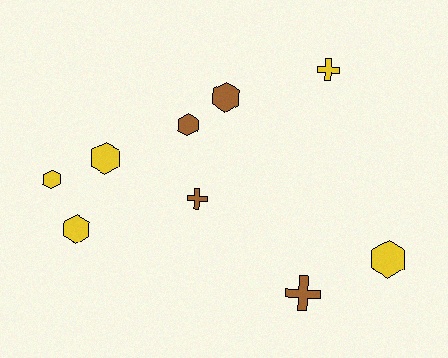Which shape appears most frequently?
Hexagon, with 6 objects.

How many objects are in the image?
There are 9 objects.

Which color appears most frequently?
Yellow, with 5 objects.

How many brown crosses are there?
There are 2 brown crosses.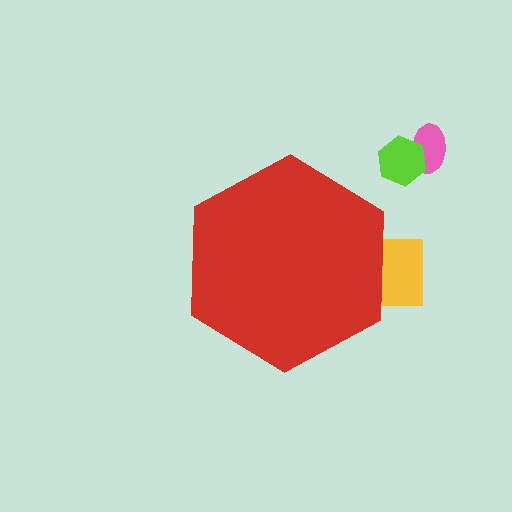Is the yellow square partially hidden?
Yes, the yellow square is partially hidden behind the red hexagon.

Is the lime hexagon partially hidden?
No, the lime hexagon is fully visible.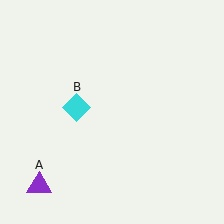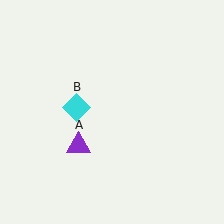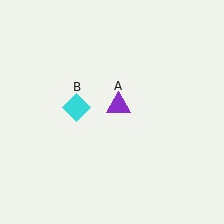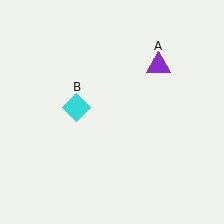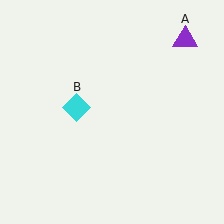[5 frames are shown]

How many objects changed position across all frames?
1 object changed position: purple triangle (object A).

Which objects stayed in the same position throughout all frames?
Cyan diamond (object B) remained stationary.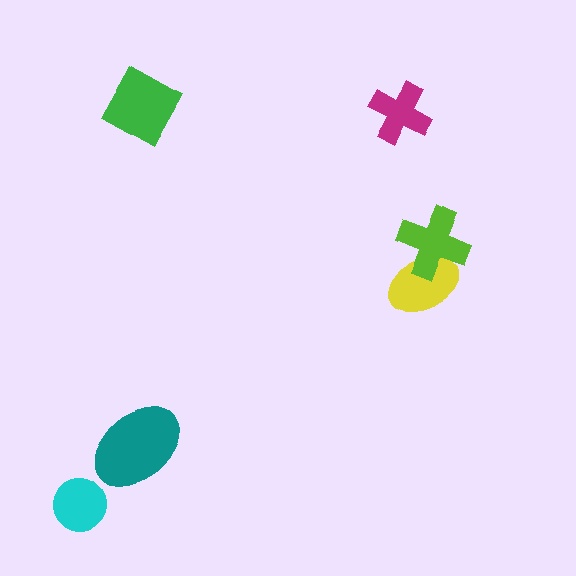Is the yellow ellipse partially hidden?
Yes, it is partially covered by another shape.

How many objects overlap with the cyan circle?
0 objects overlap with the cyan circle.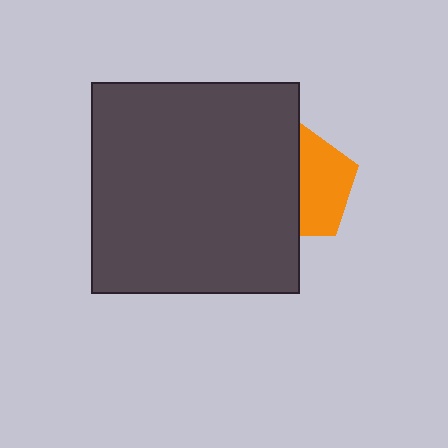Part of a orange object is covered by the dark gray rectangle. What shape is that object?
It is a pentagon.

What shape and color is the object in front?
The object in front is a dark gray rectangle.